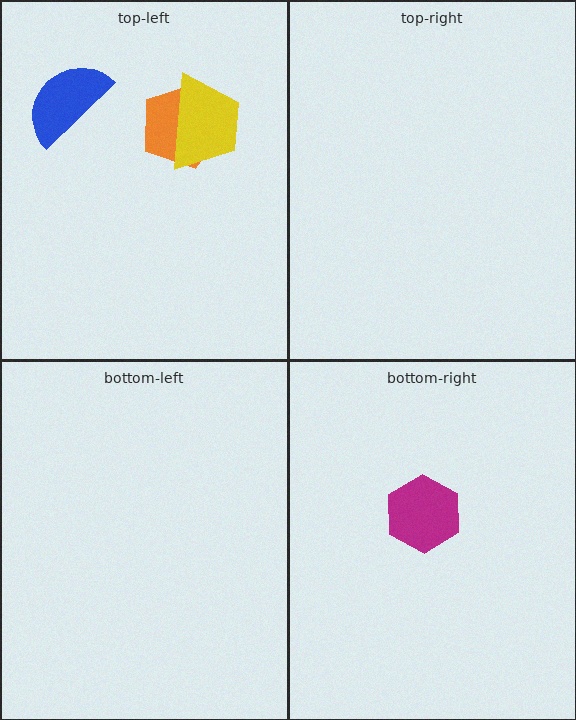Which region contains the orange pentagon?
The top-left region.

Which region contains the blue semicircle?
The top-left region.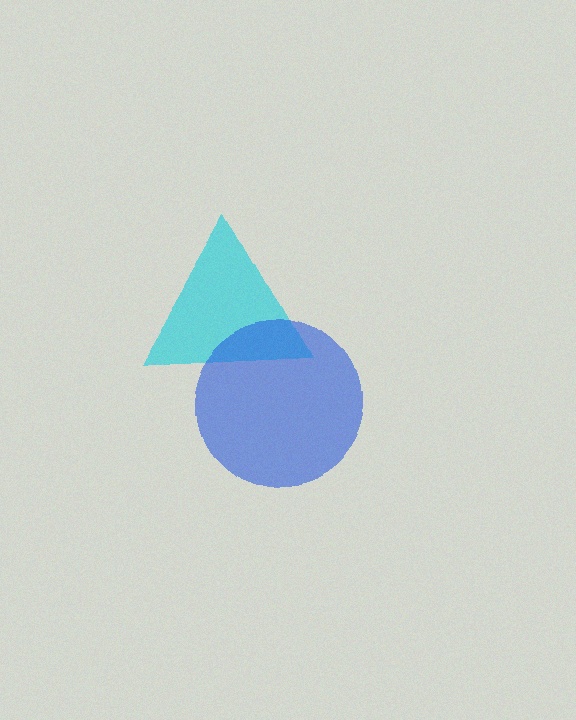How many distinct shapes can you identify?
There are 2 distinct shapes: a cyan triangle, a blue circle.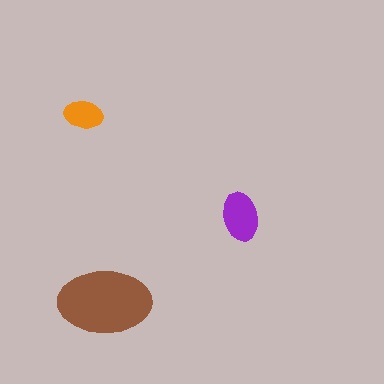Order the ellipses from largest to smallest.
the brown one, the purple one, the orange one.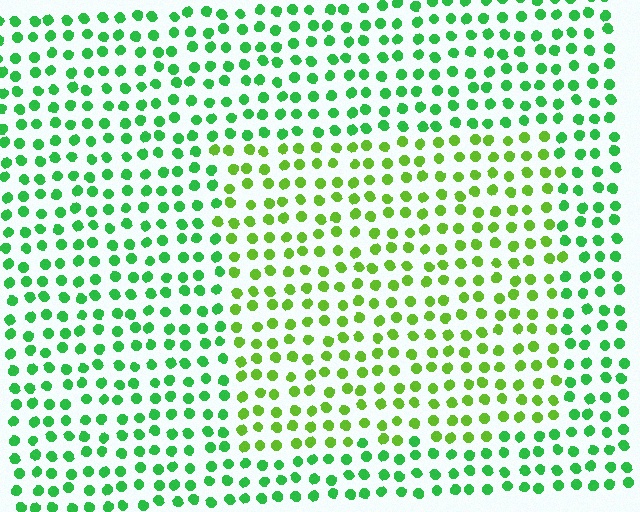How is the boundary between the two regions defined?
The boundary is defined purely by a slight shift in hue (about 33 degrees). Spacing, size, and orientation are identical on both sides.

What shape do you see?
I see a rectangle.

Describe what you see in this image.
The image is filled with small green elements in a uniform arrangement. A rectangle-shaped region is visible where the elements are tinted to a slightly different hue, forming a subtle color boundary.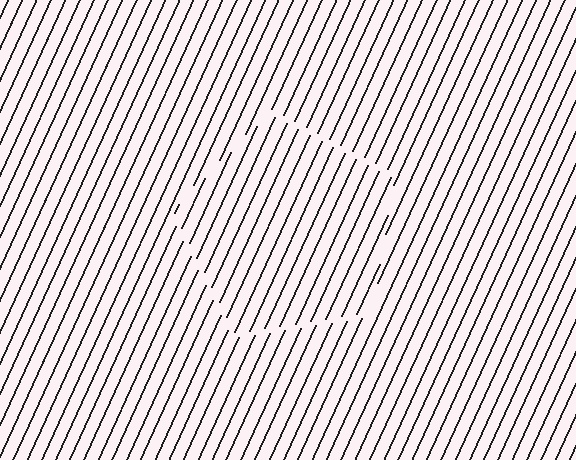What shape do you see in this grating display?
An illusory pentagon. The interior of the shape contains the same grating, shifted by half a period — the contour is defined by the phase discontinuity where line-ends from the inner and outer gratings abut.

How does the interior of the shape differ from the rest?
The interior of the shape contains the same grating, shifted by half a period — the contour is defined by the phase discontinuity where line-ends from the inner and outer gratings abut.